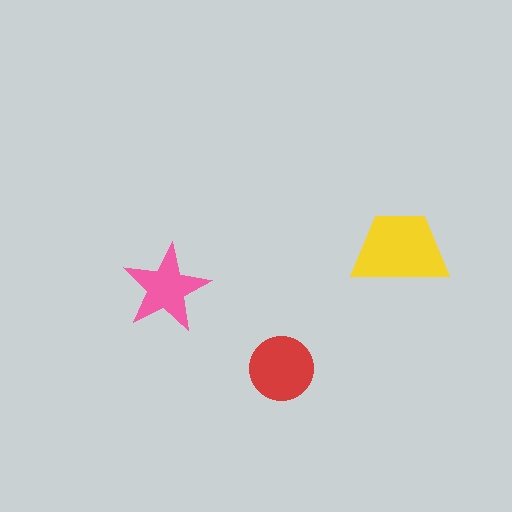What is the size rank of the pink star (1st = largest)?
3rd.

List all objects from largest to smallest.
The yellow trapezoid, the red circle, the pink star.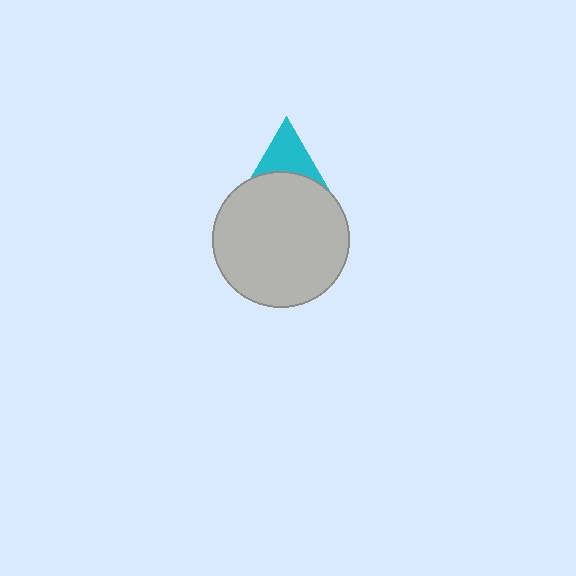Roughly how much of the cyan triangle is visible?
A small part of it is visible (roughly 42%).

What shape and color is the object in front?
The object in front is a light gray circle.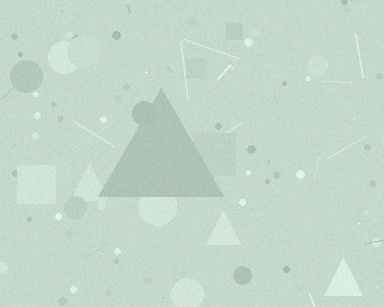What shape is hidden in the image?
A triangle is hidden in the image.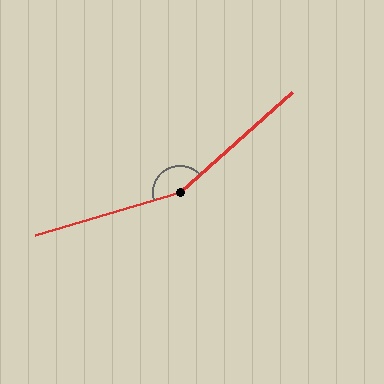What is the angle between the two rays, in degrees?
Approximately 155 degrees.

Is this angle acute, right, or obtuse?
It is obtuse.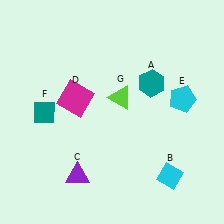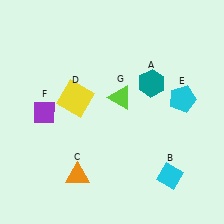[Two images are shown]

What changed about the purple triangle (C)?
In Image 1, C is purple. In Image 2, it changed to orange.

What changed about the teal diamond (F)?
In Image 1, F is teal. In Image 2, it changed to purple.